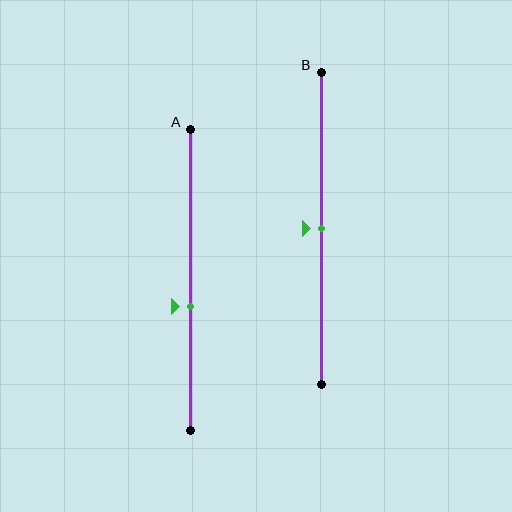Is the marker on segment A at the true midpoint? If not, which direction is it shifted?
No, the marker on segment A is shifted downward by about 9% of the segment length.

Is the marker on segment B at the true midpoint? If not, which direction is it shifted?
Yes, the marker on segment B is at the true midpoint.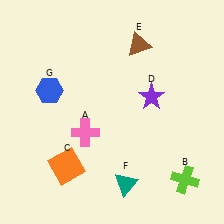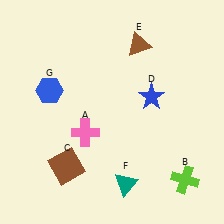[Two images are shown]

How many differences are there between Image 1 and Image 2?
There are 2 differences between the two images.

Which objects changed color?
C changed from orange to brown. D changed from purple to blue.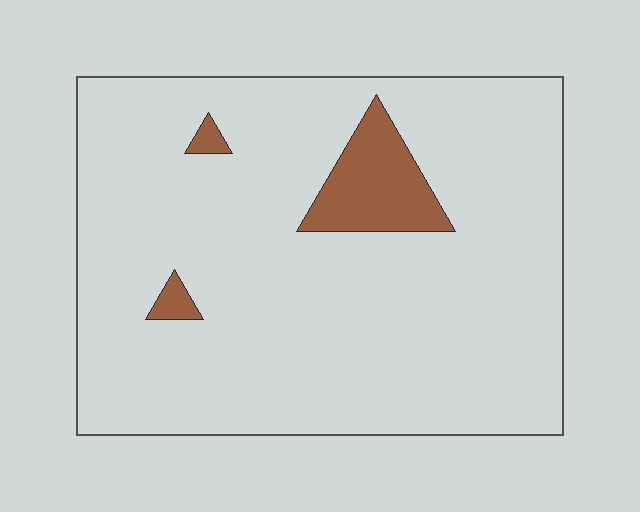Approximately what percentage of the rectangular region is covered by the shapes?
Approximately 10%.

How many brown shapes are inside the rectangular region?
3.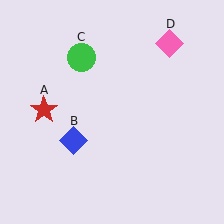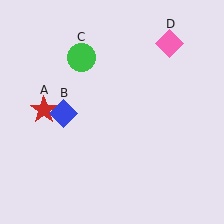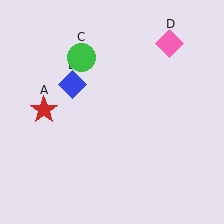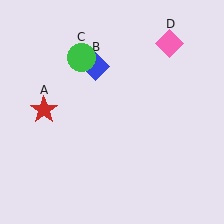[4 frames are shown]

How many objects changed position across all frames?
1 object changed position: blue diamond (object B).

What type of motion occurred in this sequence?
The blue diamond (object B) rotated clockwise around the center of the scene.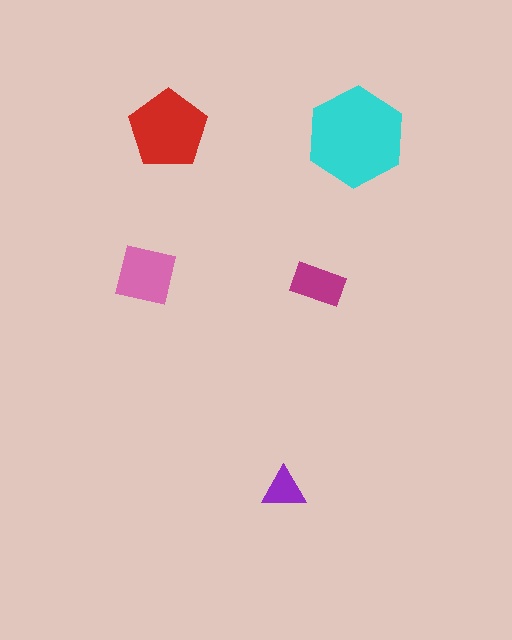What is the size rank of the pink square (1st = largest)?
3rd.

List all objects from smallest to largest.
The purple triangle, the magenta rectangle, the pink square, the red pentagon, the cyan hexagon.